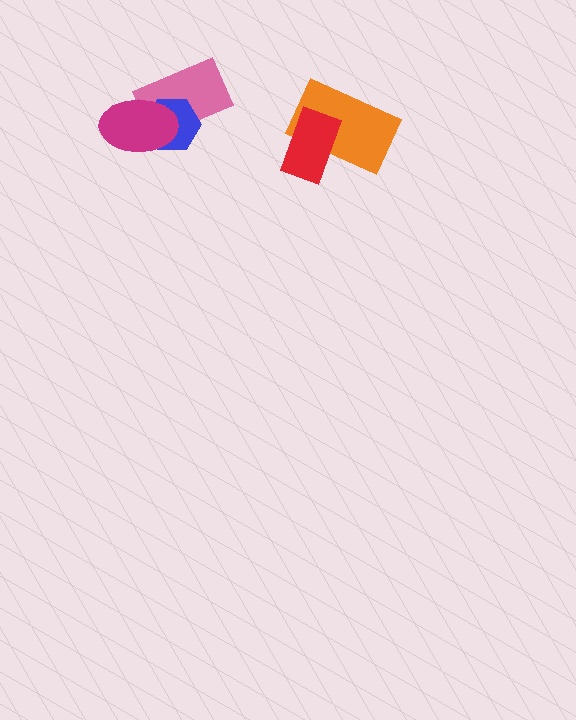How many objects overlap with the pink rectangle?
2 objects overlap with the pink rectangle.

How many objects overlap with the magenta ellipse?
2 objects overlap with the magenta ellipse.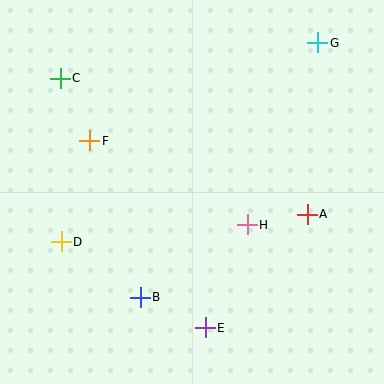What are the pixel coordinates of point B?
Point B is at (140, 297).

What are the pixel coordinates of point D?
Point D is at (61, 242).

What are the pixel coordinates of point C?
Point C is at (60, 78).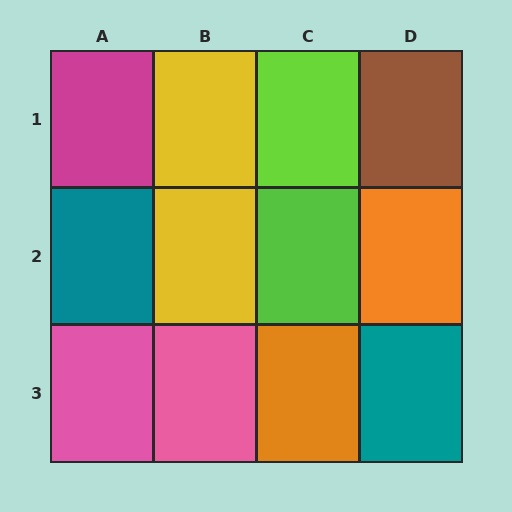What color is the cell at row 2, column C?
Lime.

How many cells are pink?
2 cells are pink.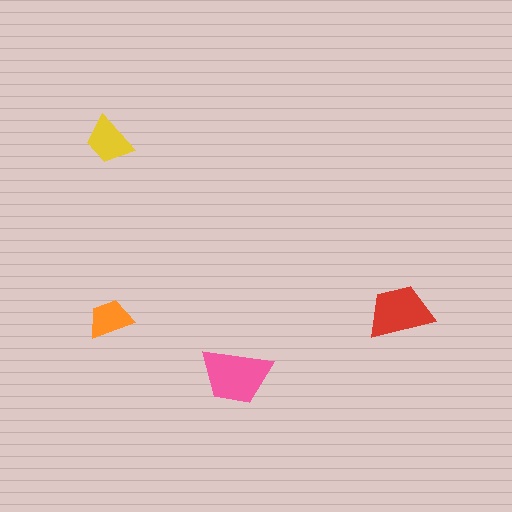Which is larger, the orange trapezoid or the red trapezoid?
The red one.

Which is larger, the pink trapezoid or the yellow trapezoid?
The pink one.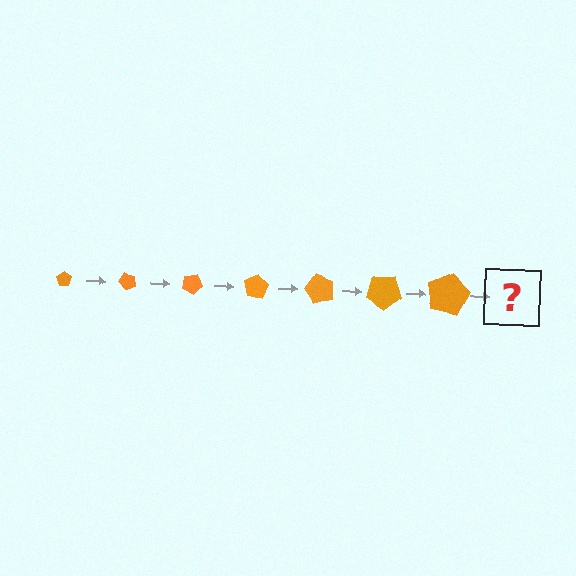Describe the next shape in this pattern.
It should be a pentagon, larger than the previous one and rotated 350 degrees from the start.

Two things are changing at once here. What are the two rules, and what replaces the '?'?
The two rules are that the pentagon grows larger each step and it rotates 50 degrees each step. The '?' should be a pentagon, larger than the previous one and rotated 350 degrees from the start.